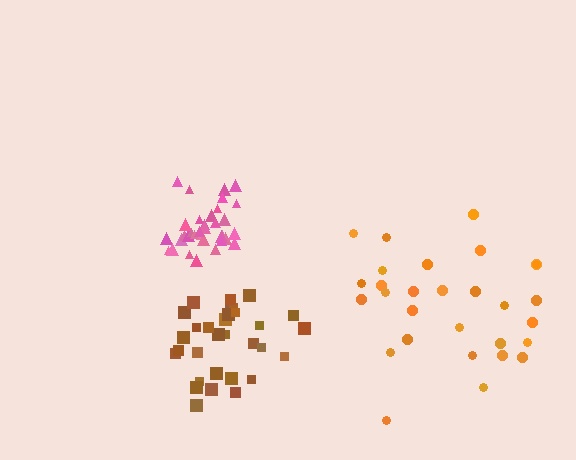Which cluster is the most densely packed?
Pink.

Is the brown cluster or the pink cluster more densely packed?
Pink.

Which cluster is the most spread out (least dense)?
Orange.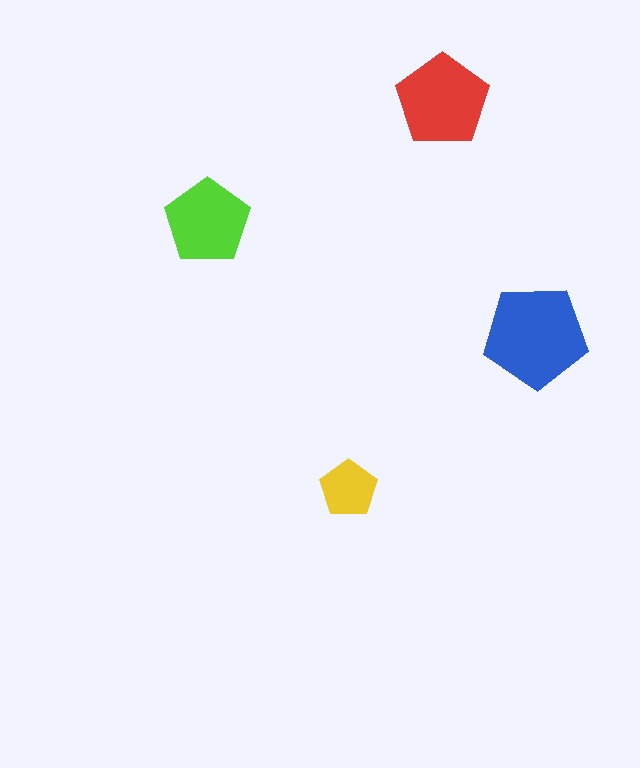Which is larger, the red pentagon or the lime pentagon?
The red one.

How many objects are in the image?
There are 4 objects in the image.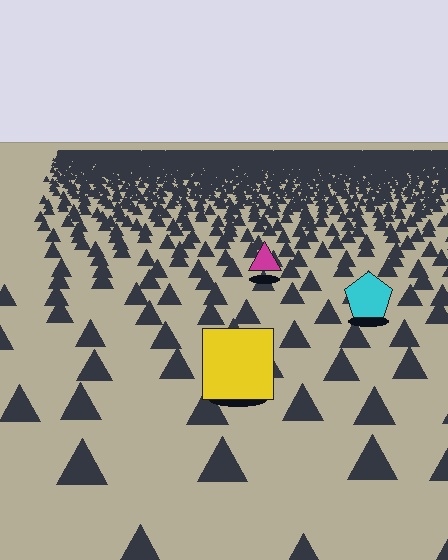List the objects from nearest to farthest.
From nearest to farthest: the yellow square, the cyan pentagon, the magenta triangle.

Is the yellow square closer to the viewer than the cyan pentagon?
Yes. The yellow square is closer — you can tell from the texture gradient: the ground texture is coarser near it.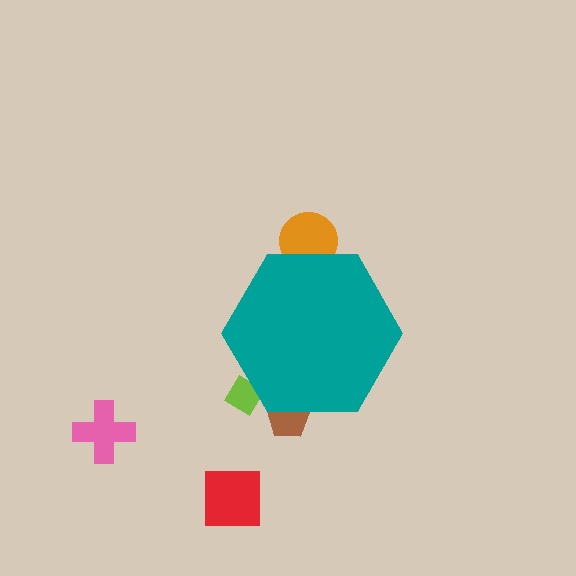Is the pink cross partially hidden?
No, the pink cross is fully visible.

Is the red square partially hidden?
No, the red square is fully visible.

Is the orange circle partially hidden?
Yes, the orange circle is partially hidden behind the teal hexagon.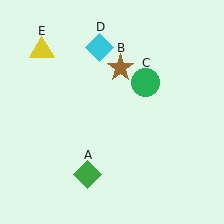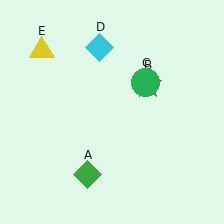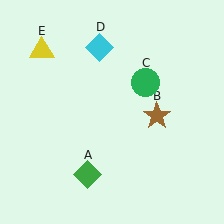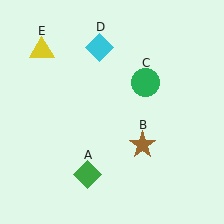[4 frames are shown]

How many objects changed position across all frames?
1 object changed position: brown star (object B).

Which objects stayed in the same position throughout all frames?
Green diamond (object A) and green circle (object C) and cyan diamond (object D) and yellow triangle (object E) remained stationary.